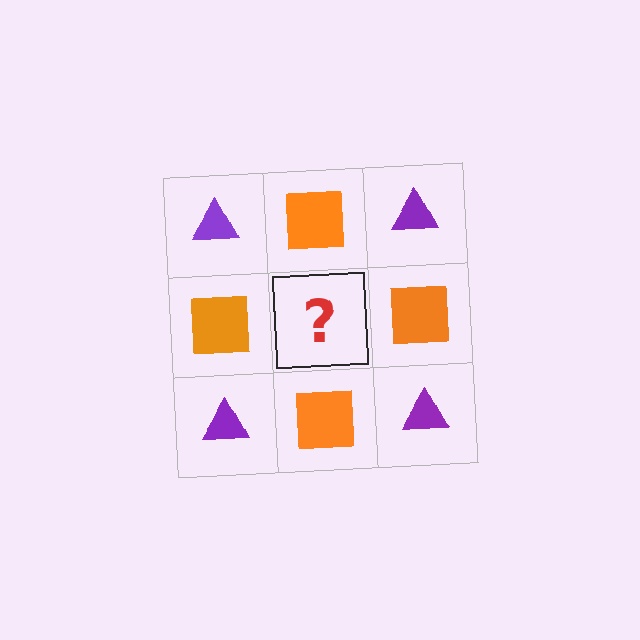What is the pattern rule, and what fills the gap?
The rule is that it alternates purple triangle and orange square in a checkerboard pattern. The gap should be filled with a purple triangle.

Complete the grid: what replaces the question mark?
The question mark should be replaced with a purple triangle.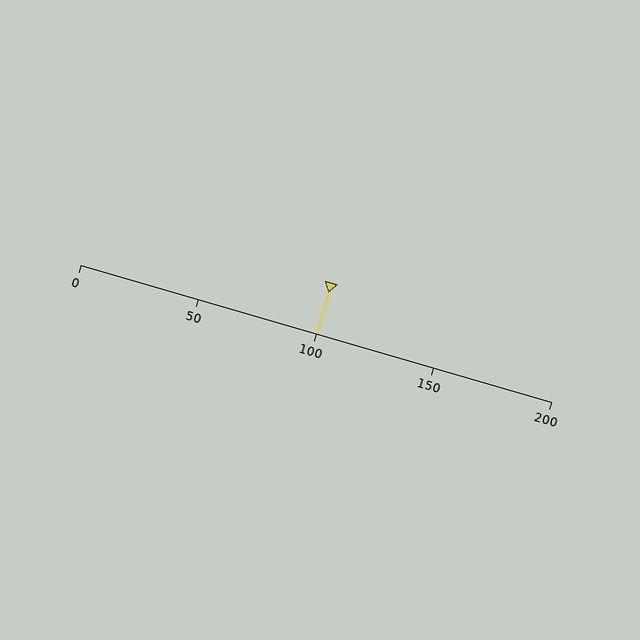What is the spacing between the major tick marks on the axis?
The major ticks are spaced 50 apart.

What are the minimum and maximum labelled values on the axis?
The axis runs from 0 to 200.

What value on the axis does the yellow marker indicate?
The marker indicates approximately 100.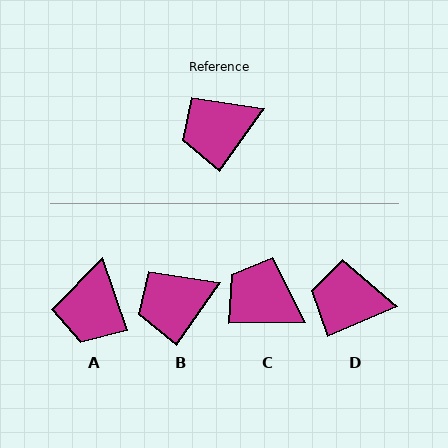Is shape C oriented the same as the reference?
No, it is off by about 54 degrees.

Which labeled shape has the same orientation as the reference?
B.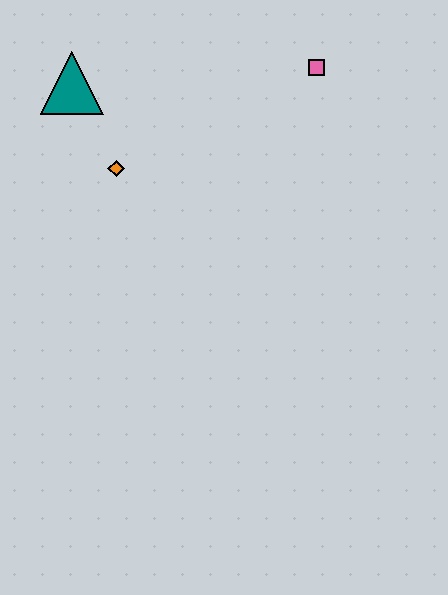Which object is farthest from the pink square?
The teal triangle is farthest from the pink square.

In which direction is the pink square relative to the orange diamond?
The pink square is to the right of the orange diamond.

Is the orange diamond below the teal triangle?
Yes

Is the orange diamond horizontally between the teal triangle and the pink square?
Yes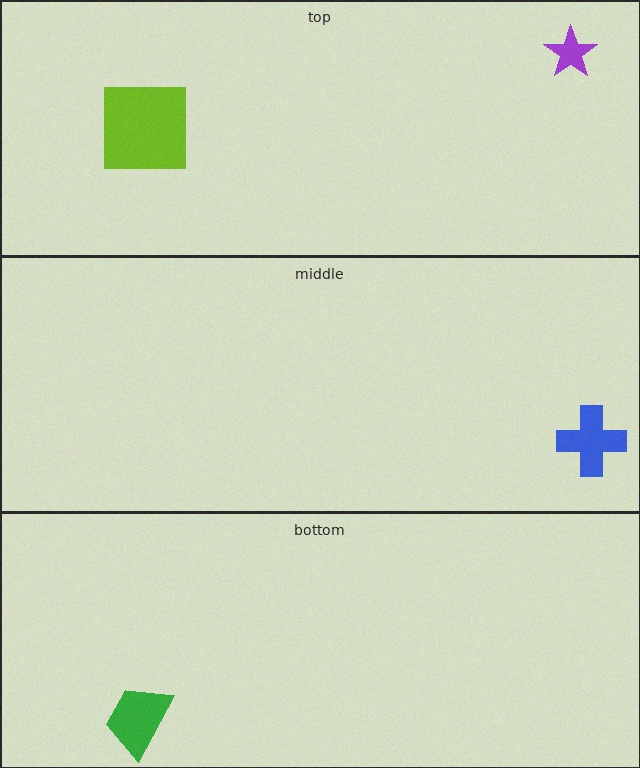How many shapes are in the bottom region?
1.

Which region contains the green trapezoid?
The bottom region.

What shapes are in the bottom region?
The green trapezoid.